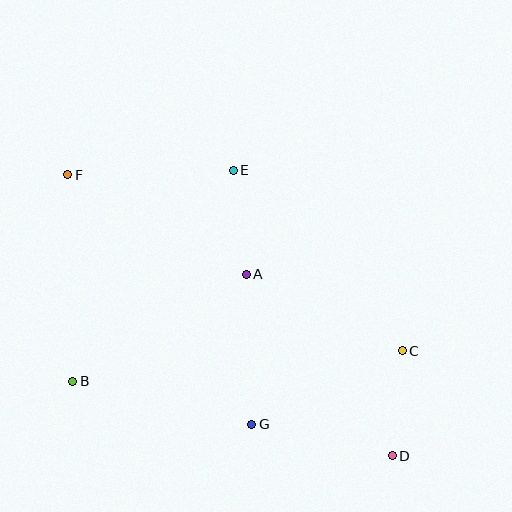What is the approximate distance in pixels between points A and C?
The distance between A and C is approximately 173 pixels.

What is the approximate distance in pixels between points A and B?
The distance between A and B is approximately 204 pixels.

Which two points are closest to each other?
Points A and E are closest to each other.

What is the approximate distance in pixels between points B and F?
The distance between B and F is approximately 207 pixels.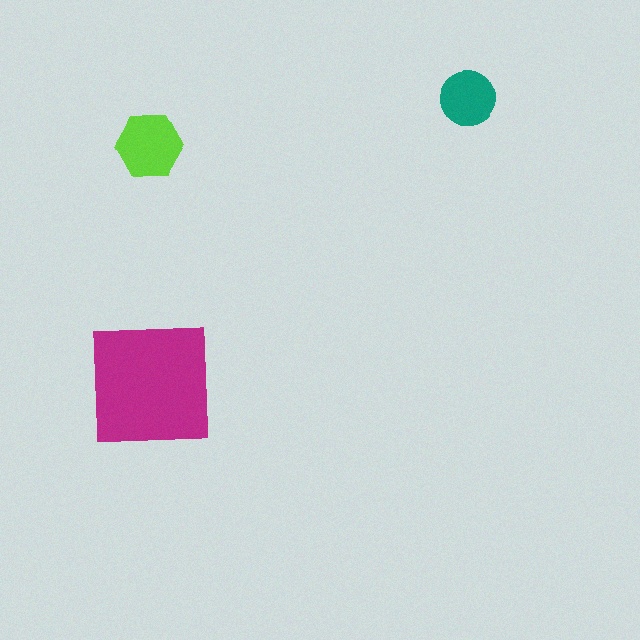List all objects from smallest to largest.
The teal circle, the lime hexagon, the magenta square.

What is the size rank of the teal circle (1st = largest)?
3rd.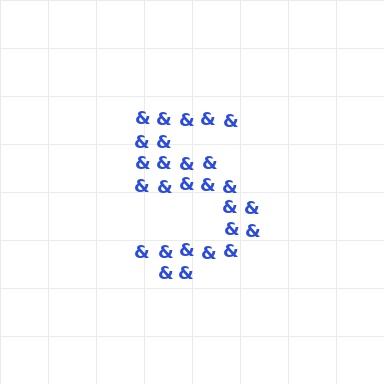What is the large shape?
The large shape is the digit 5.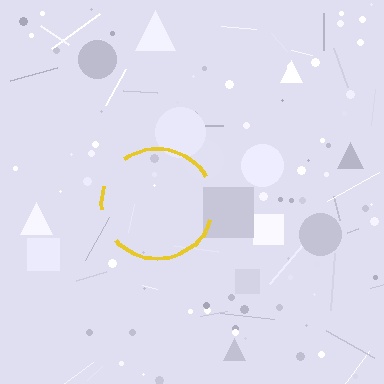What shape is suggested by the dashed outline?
The dashed outline suggests a circle.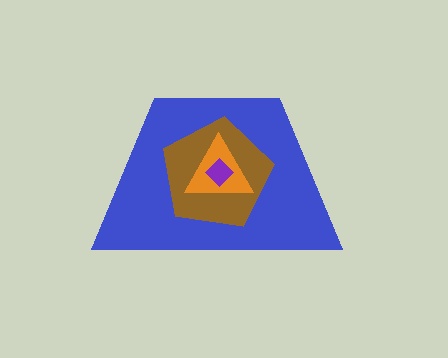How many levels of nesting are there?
4.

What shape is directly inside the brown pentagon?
The orange triangle.